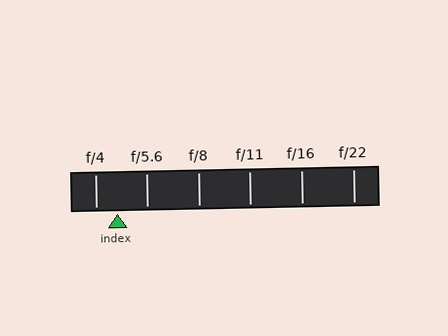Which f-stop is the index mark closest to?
The index mark is closest to f/4.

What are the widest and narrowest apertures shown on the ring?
The widest aperture shown is f/4 and the narrowest is f/22.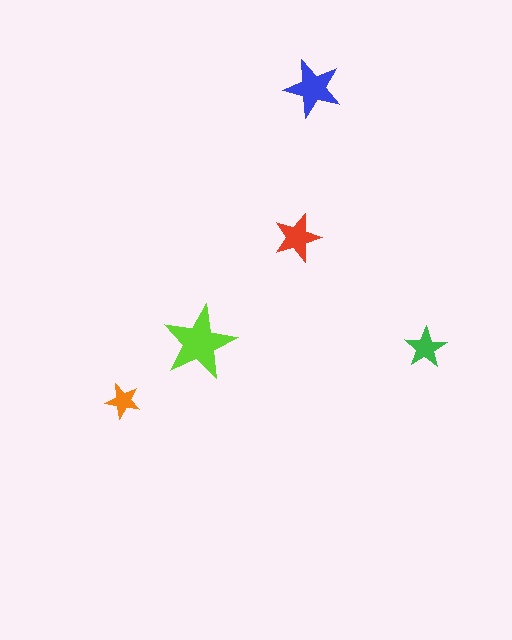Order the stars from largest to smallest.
the lime one, the blue one, the red one, the green one, the orange one.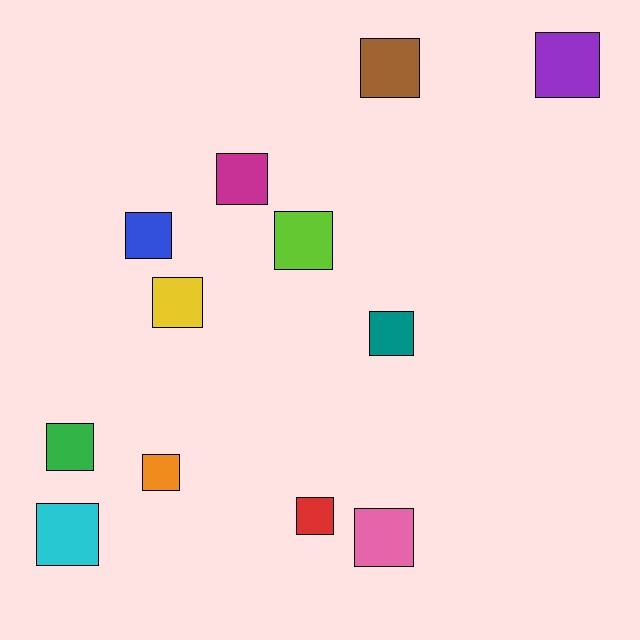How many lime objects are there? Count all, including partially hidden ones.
There is 1 lime object.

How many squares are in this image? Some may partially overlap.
There are 12 squares.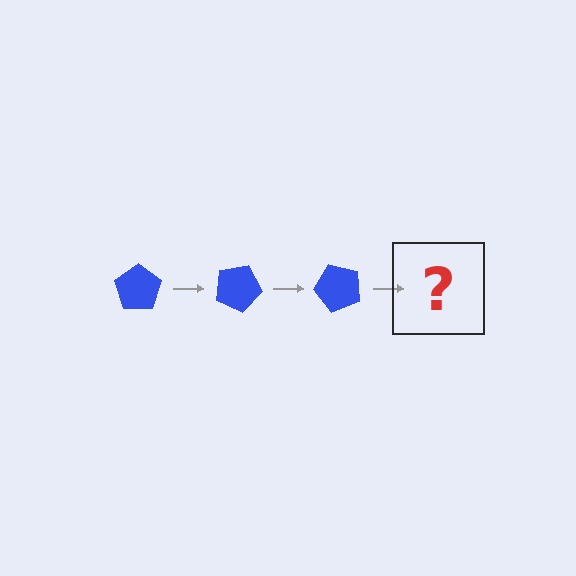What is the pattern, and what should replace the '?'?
The pattern is that the pentagon rotates 25 degrees each step. The '?' should be a blue pentagon rotated 75 degrees.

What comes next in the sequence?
The next element should be a blue pentagon rotated 75 degrees.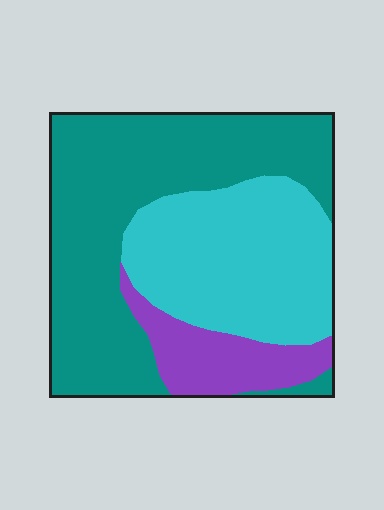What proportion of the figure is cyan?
Cyan covers roughly 35% of the figure.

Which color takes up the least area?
Purple, at roughly 15%.